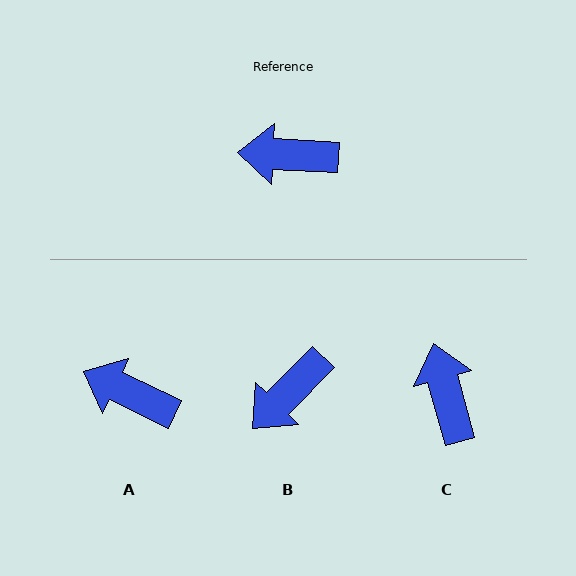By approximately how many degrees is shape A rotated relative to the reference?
Approximately 22 degrees clockwise.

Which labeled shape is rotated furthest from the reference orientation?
C, about 71 degrees away.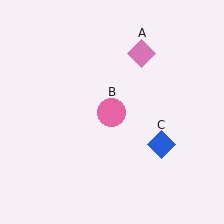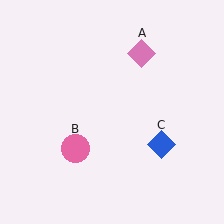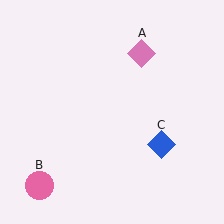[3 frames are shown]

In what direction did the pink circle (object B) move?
The pink circle (object B) moved down and to the left.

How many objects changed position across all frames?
1 object changed position: pink circle (object B).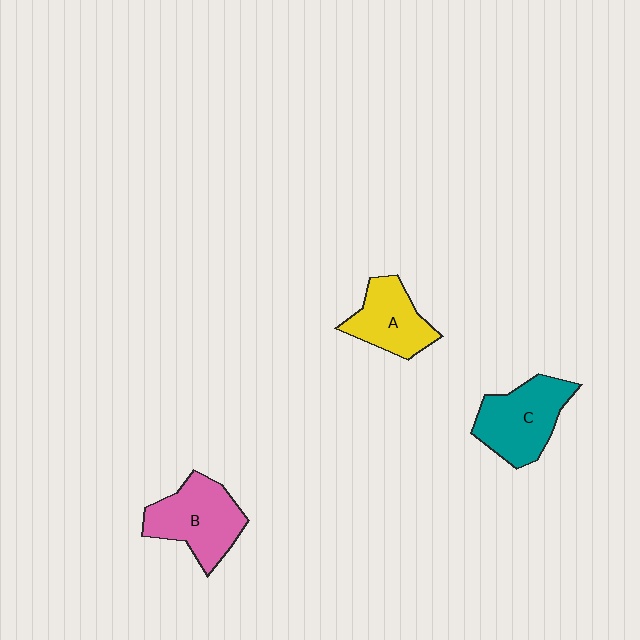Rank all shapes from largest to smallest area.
From largest to smallest: B (pink), C (teal), A (yellow).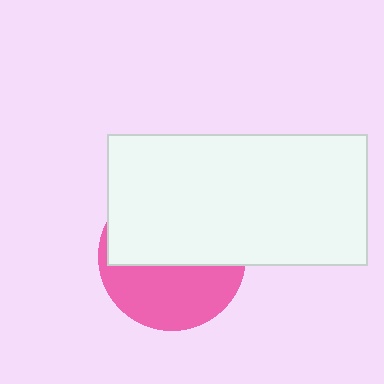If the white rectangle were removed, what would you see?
You would see the complete pink circle.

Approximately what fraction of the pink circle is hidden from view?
Roughly 56% of the pink circle is hidden behind the white rectangle.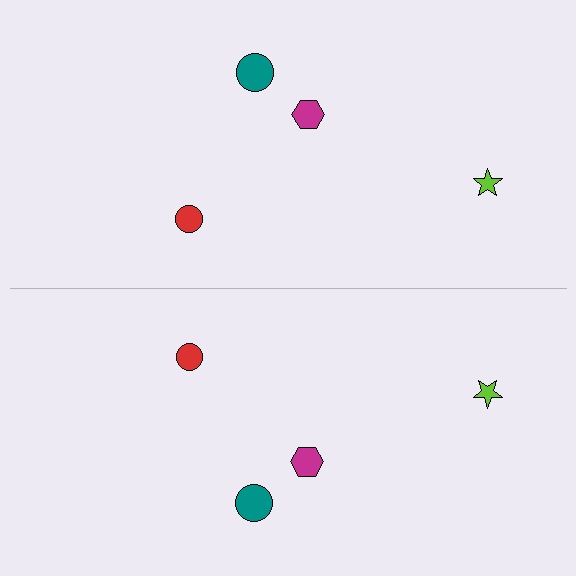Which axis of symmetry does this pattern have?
The pattern has a horizontal axis of symmetry running through the center of the image.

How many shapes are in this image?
There are 8 shapes in this image.